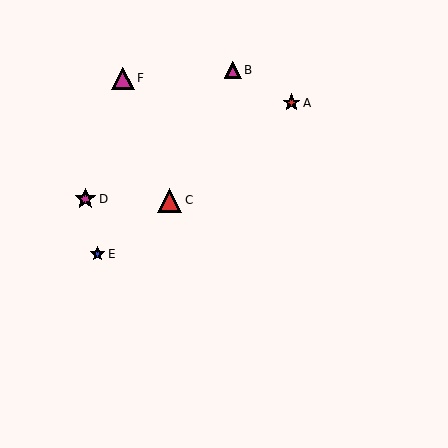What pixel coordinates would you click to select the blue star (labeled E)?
Click at (98, 254) to select the blue star E.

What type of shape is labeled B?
Shape B is a magenta triangle.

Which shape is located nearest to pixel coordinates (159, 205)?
The red triangle (labeled C) at (170, 200) is nearest to that location.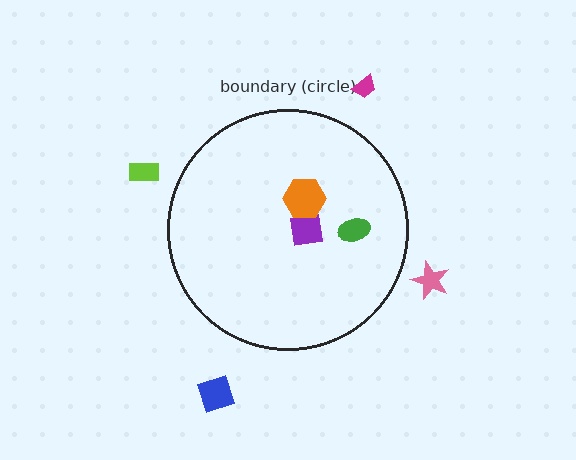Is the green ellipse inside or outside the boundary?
Inside.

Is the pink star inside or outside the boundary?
Outside.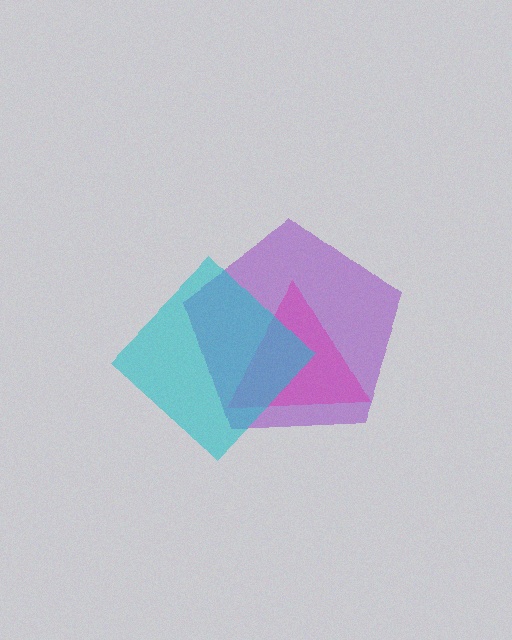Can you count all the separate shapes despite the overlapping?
Yes, there are 3 separate shapes.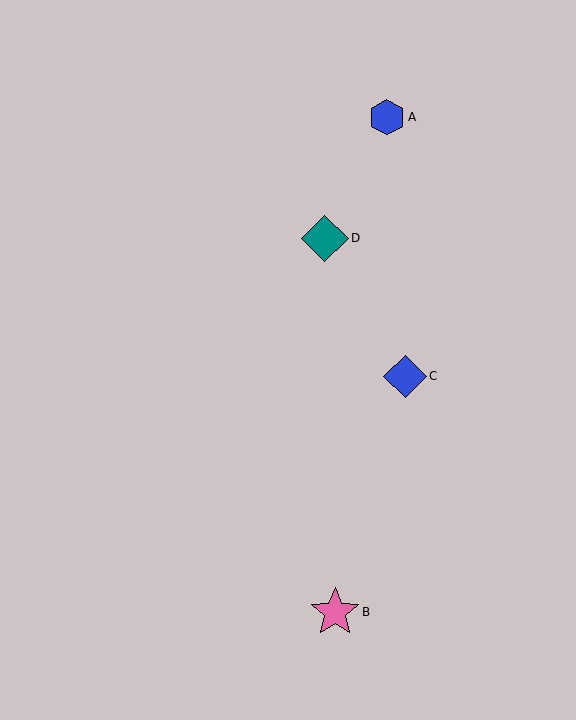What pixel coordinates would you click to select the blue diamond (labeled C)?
Click at (405, 376) to select the blue diamond C.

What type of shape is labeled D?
Shape D is a teal diamond.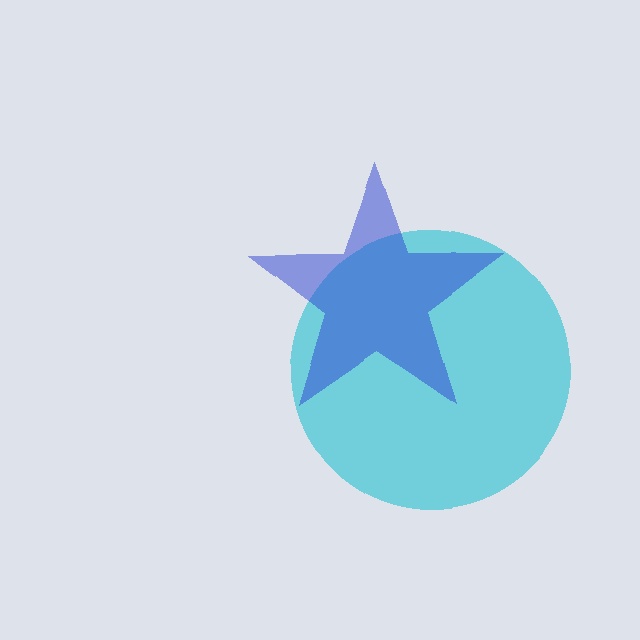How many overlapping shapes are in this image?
There are 2 overlapping shapes in the image.